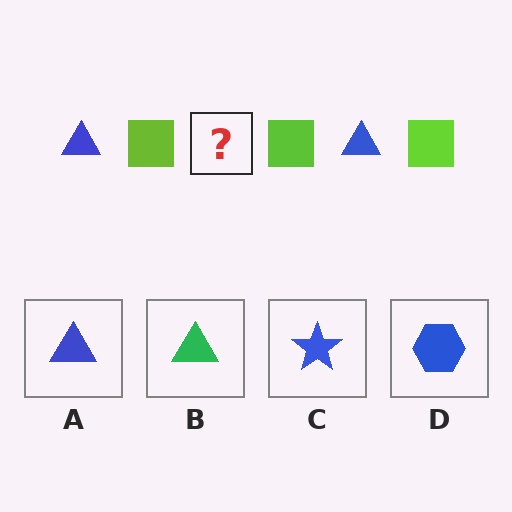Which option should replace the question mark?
Option A.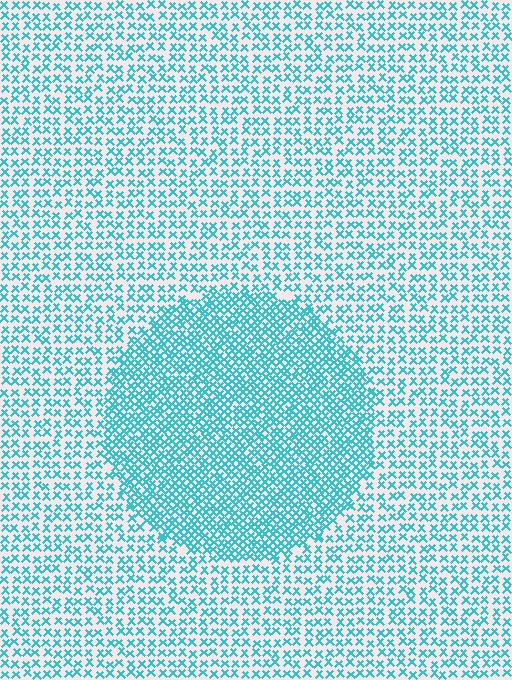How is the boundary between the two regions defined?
The boundary is defined by a change in element density (approximately 1.9x ratio). All elements are the same color, size, and shape.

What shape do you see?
I see a circle.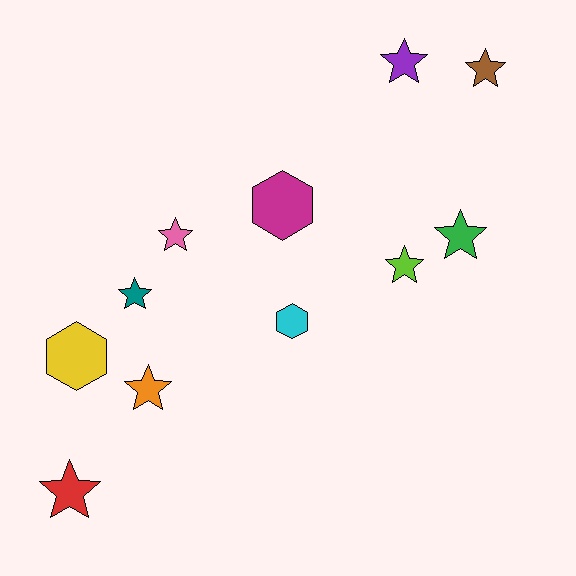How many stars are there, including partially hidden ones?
There are 8 stars.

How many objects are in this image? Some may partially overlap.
There are 11 objects.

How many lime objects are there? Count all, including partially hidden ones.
There is 1 lime object.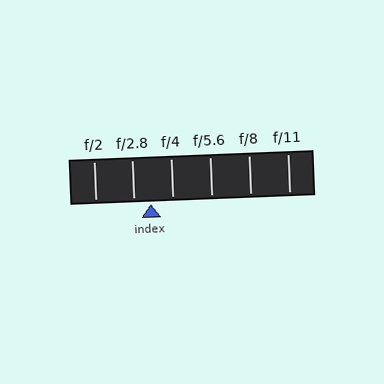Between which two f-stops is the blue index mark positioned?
The index mark is between f/2.8 and f/4.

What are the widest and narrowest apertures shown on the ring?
The widest aperture shown is f/2 and the narrowest is f/11.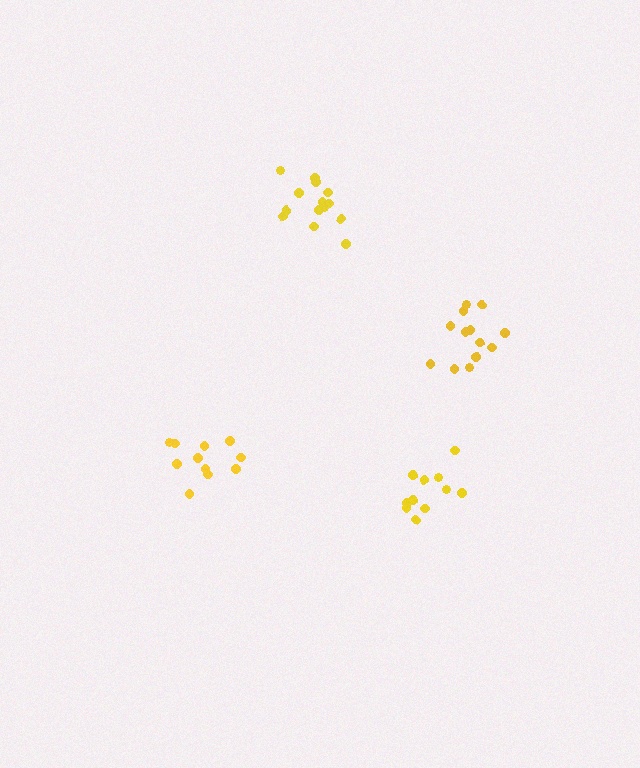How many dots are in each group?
Group 1: 11 dots, Group 2: 11 dots, Group 3: 14 dots, Group 4: 13 dots (49 total).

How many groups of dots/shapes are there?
There are 4 groups.